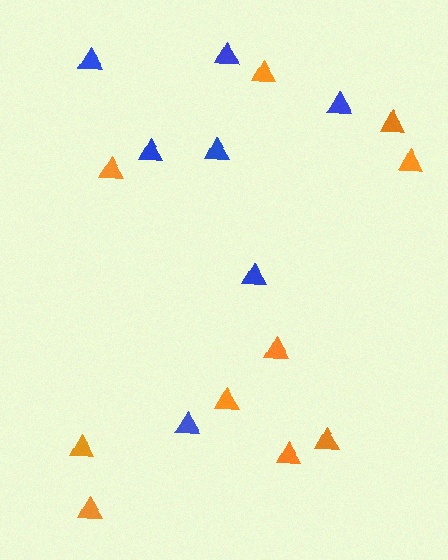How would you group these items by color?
There are 2 groups: one group of blue triangles (7) and one group of orange triangles (10).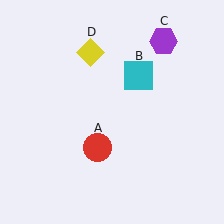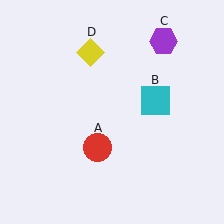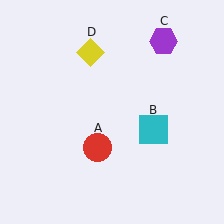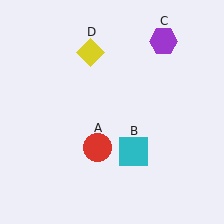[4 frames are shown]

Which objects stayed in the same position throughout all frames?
Red circle (object A) and purple hexagon (object C) and yellow diamond (object D) remained stationary.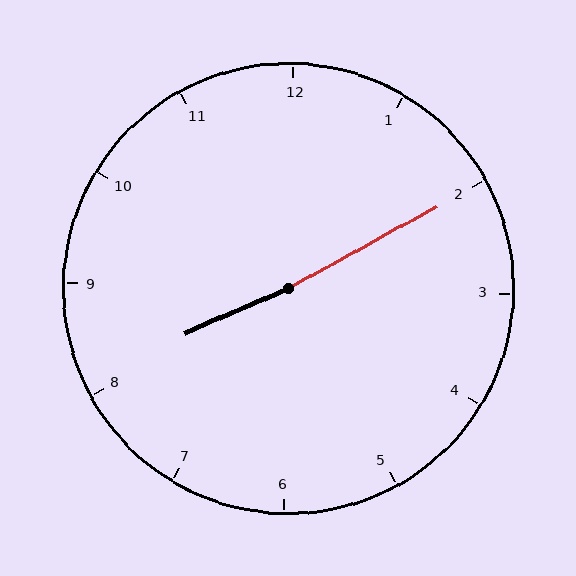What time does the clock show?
8:10.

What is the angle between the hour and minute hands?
Approximately 175 degrees.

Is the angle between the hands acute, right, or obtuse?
It is obtuse.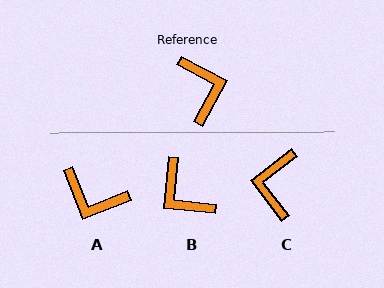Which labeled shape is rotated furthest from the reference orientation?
B, about 157 degrees away.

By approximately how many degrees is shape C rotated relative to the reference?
Approximately 156 degrees counter-clockwise.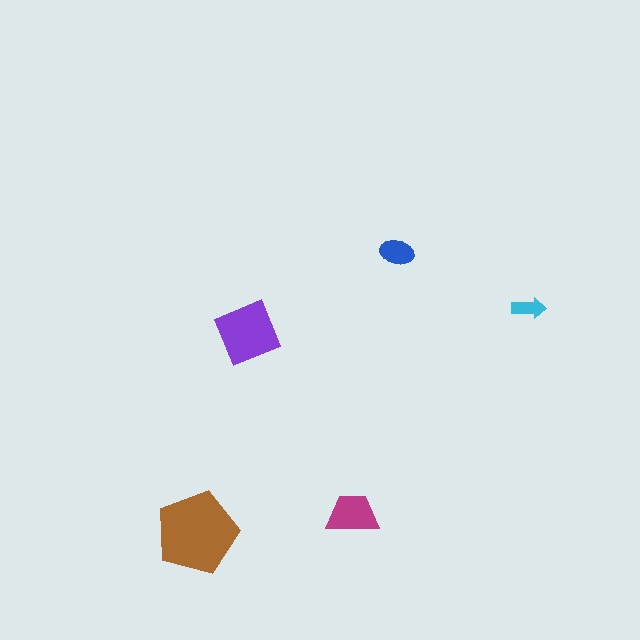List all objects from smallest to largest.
The cyan arrow, the blue ellipse, the magenta trapezoid, the purple square, the brown pentagon.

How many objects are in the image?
There are 5 objects in the image.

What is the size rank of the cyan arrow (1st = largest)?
5th.